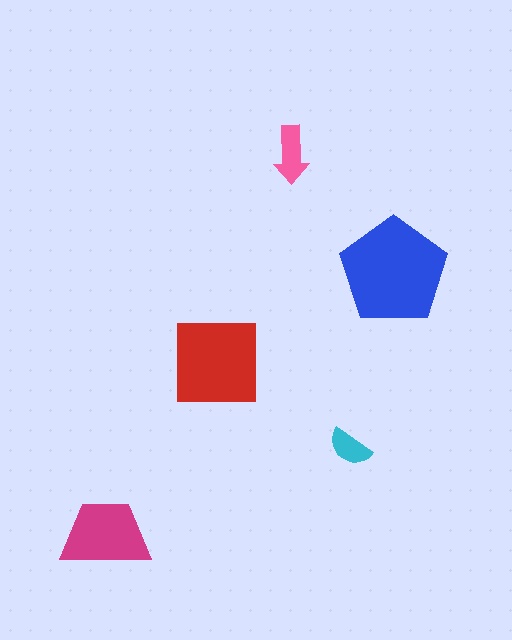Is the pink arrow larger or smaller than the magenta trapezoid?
Smaller.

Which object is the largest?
The blue pentagon.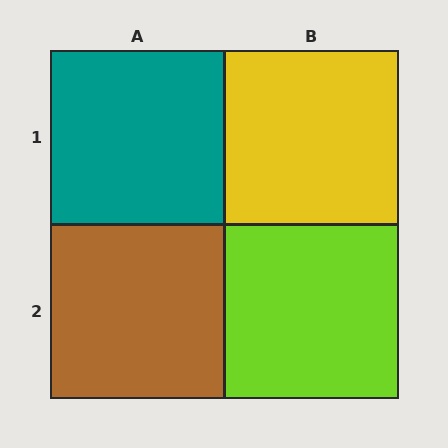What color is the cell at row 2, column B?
Lime.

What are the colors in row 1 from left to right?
Teal, yellow.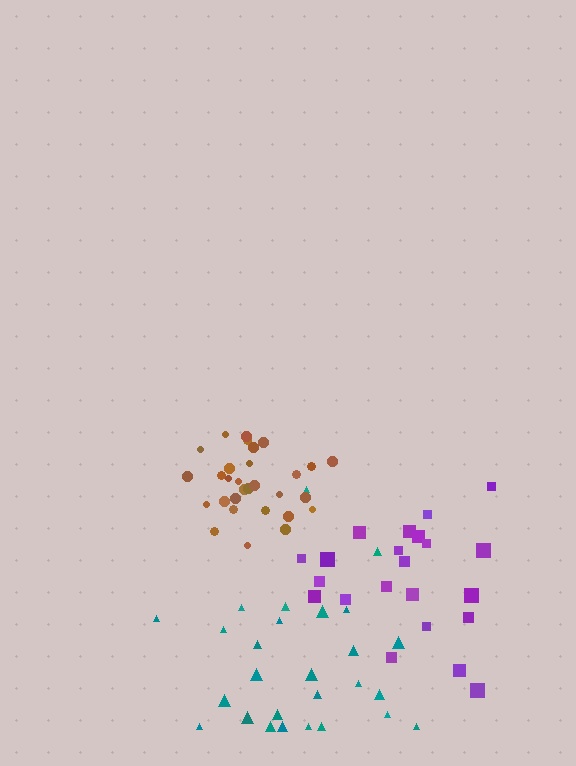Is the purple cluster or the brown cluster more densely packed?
Brown.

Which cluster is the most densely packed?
Brown.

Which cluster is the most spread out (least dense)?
Teal.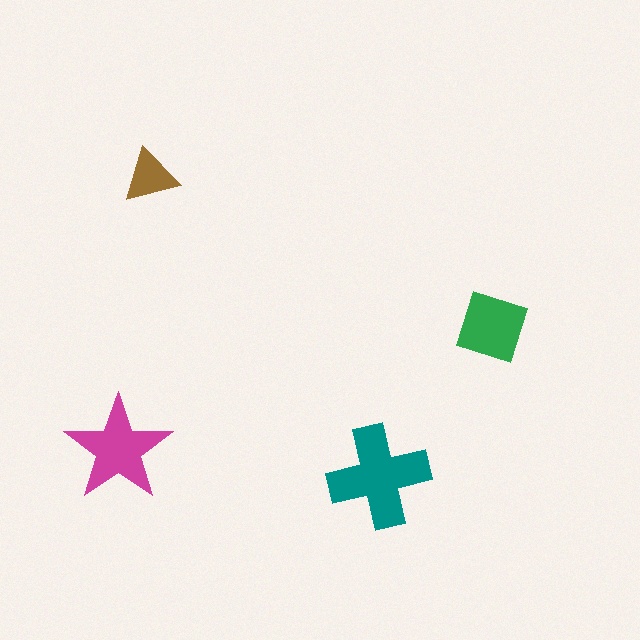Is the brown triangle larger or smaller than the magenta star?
Smaller.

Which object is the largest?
The teal cross.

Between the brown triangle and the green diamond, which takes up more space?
The green diamond.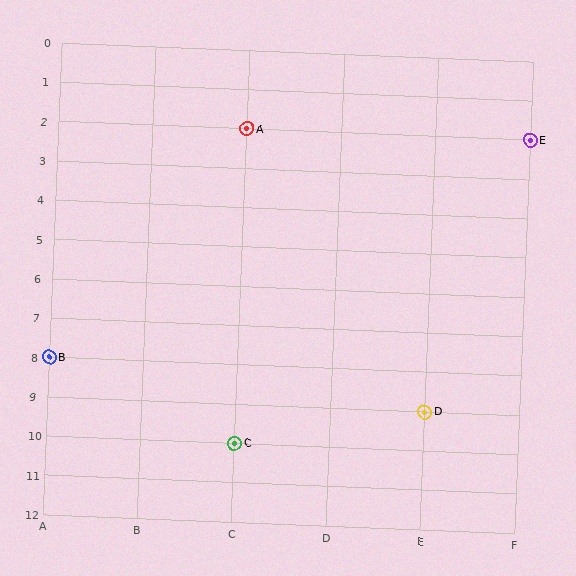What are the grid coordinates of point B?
Point B is at grid coordinates (A, 8).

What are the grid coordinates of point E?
Point E is at grid coordinates (F, 2).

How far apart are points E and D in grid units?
Points E and D are 1 column and 7 rows apart (about 7.1 grid units diagonally).